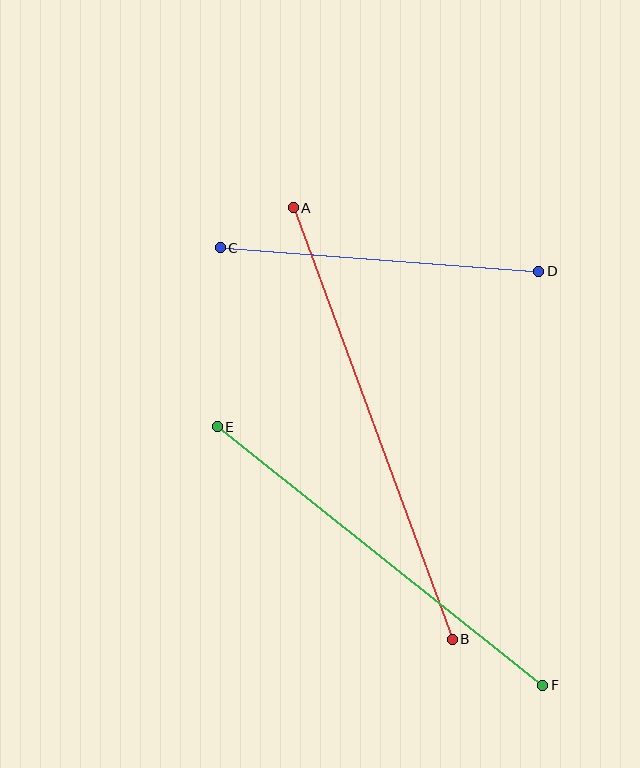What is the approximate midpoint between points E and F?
The midpoint is at approximately (380, 556) pixels.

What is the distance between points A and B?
The distance is approximately 460 pixels.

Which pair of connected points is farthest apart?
Points A and B are farthest apart.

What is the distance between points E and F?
The distance is approximately 415 pixels.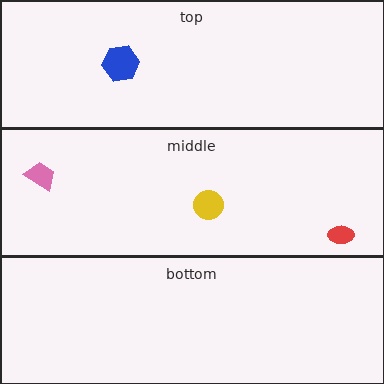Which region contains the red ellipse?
The middle region.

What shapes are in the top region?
The blue hexagon.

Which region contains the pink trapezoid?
The middle region.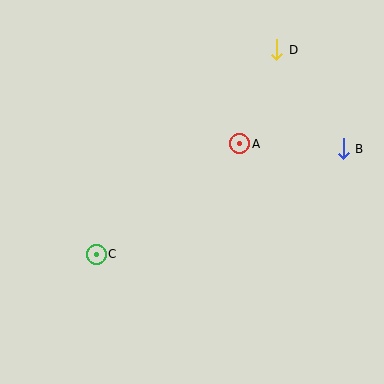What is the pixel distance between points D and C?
The distance between D and C is 273 pixels.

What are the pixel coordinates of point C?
Point C is at (96, 254).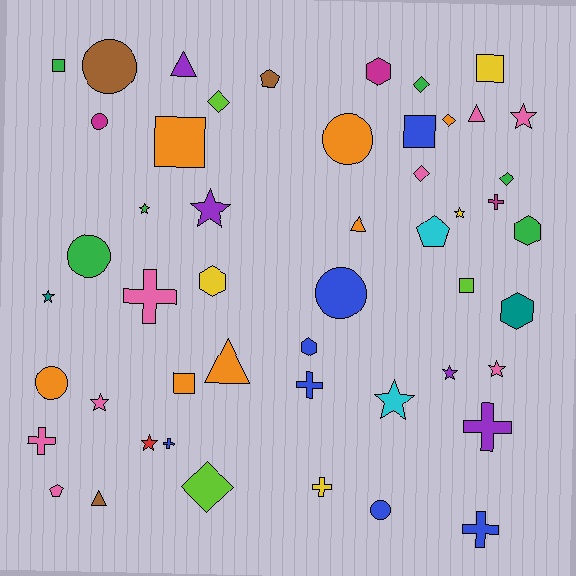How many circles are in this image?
There are 7 circles.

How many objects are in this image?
There are 50 objects.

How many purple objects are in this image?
There are 4 purple objects.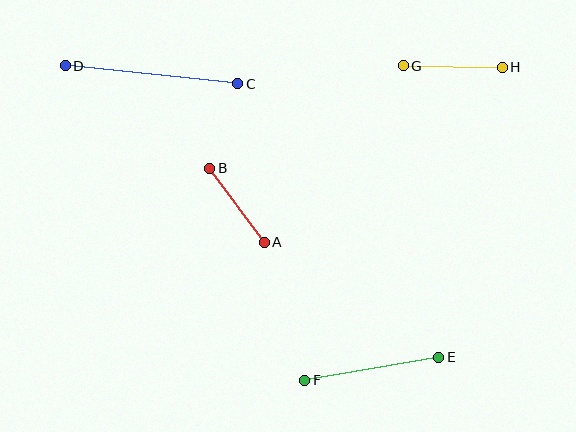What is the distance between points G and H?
The distance is approximately 99 pixels.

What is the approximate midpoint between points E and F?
The midpoint is at approximately (372, 369) pixels.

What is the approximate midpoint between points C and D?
The midpoint is at approximately (152, 75) pixels.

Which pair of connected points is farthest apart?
Points C and D are farthest apart.